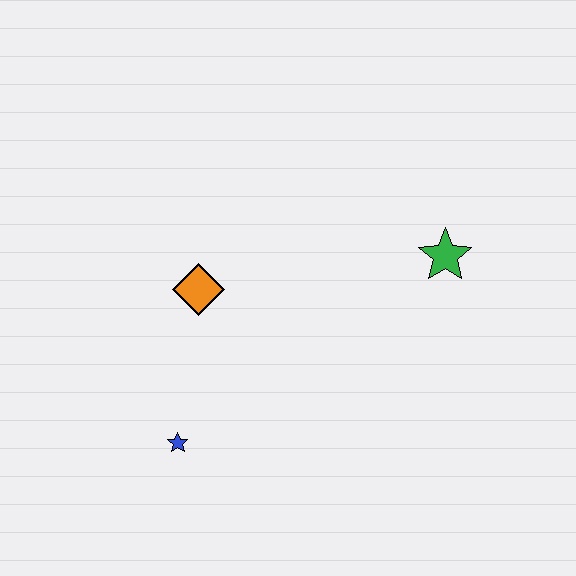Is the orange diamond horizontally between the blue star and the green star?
Yes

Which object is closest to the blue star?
The orange diamond is closest to the blue star.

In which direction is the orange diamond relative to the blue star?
The orange diamond is above the blue star.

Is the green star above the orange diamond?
Yes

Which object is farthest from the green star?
The blue star is farthest from the green star.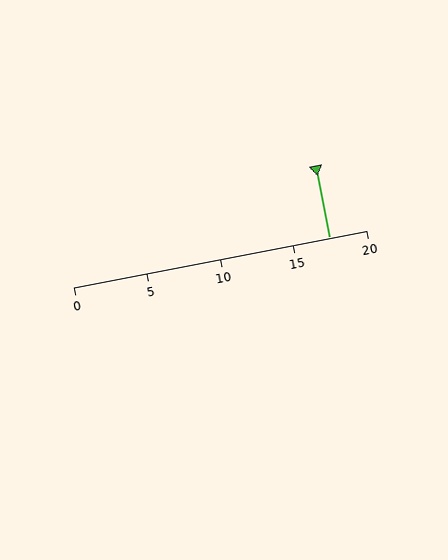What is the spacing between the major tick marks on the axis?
The major ticks are spaced 5 apart.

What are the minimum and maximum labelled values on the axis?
The axis runs from 0 to 20.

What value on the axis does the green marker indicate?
The marker indicates approximately 17.5.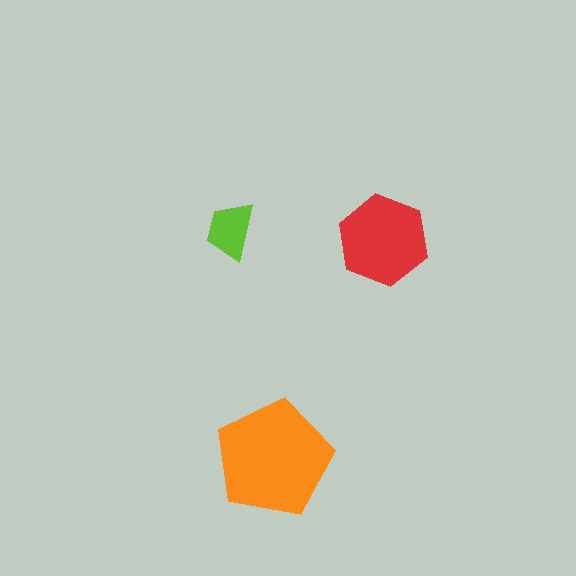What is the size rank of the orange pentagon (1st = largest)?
1st.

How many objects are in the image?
There are 3 objects in the image.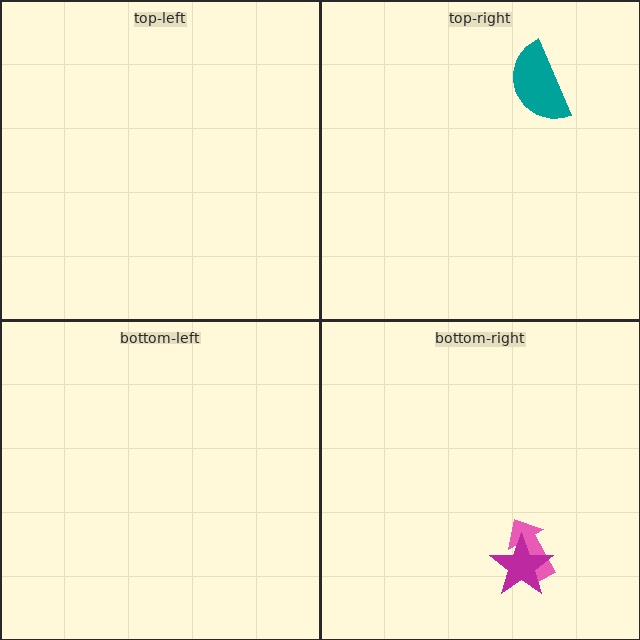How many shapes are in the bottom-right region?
2.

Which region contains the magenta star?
The bottom-right region.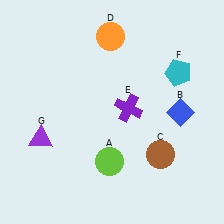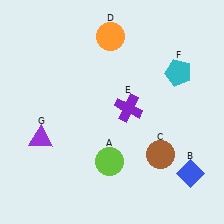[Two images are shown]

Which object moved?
The blue diamond (B) moved down.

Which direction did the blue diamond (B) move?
The blue diamond (B) moved down.